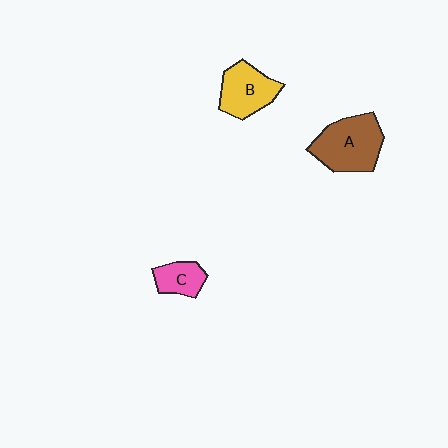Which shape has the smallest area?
Shape C (pink).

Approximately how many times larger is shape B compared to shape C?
Approximately 1.6 times.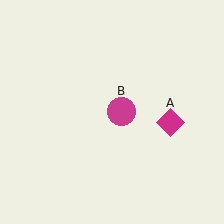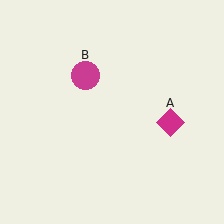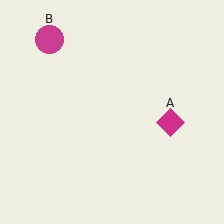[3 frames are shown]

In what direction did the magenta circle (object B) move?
The magenta circle (object B) moved up and to the left.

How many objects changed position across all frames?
1 object changed position: magenta circle (object B).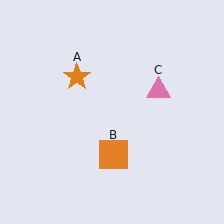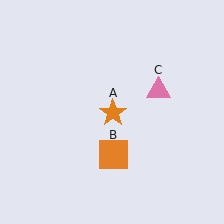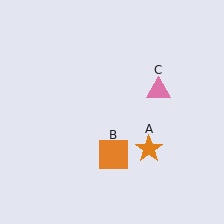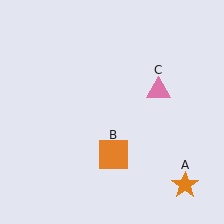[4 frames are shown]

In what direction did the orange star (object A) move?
The orange star (object A) moved down and to the right.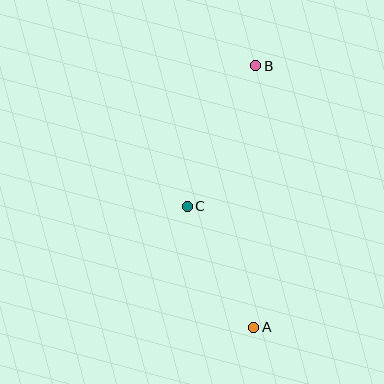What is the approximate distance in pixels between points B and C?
The distance between B and C is approximately 157 pixels.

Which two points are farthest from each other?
Points A and B are farthest from each other.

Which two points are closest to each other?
Points A and C are closest to each other.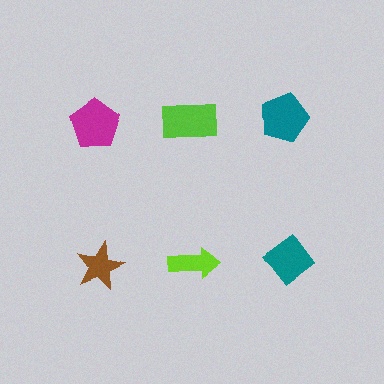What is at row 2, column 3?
A teal diamond.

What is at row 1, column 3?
A teal pentagon.